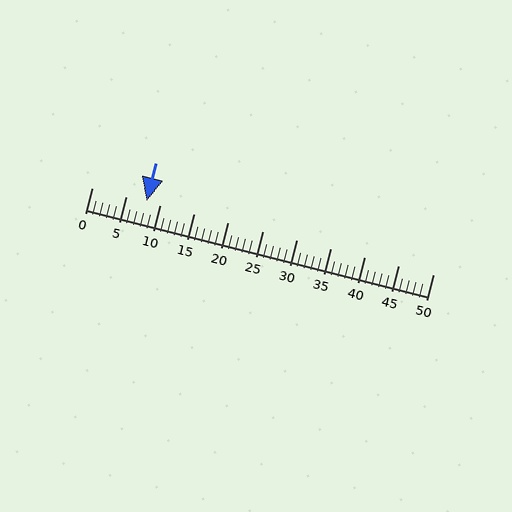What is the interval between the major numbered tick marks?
The major tick marks are spaced 5 units apart.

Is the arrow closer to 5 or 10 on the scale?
The arrow is closer to 10.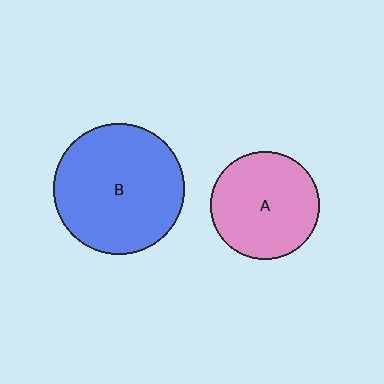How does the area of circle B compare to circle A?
Approximately 1.5 times.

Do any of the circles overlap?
No, none of the circles overlap.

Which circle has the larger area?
Circle B (blue).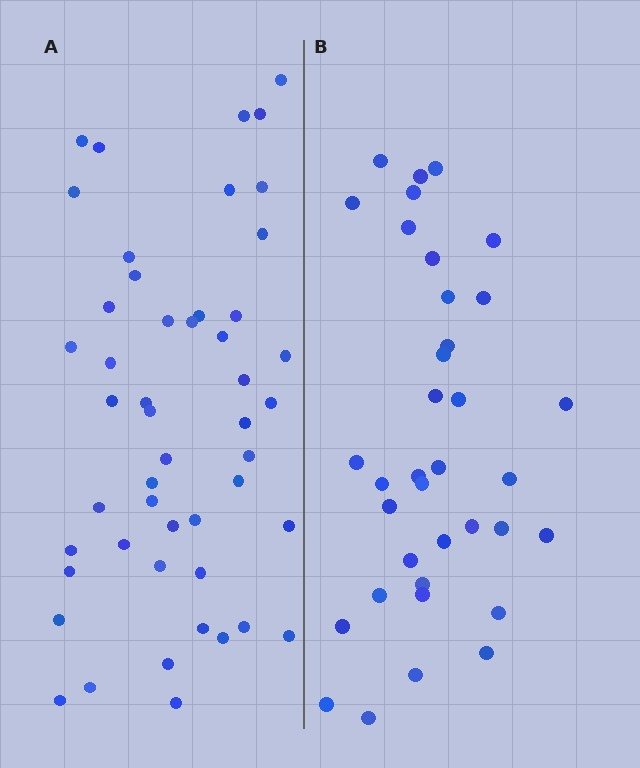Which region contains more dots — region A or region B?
Region A (the left region) has more dots.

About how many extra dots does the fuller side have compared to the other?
Region A has approximately 15 more dots than region B.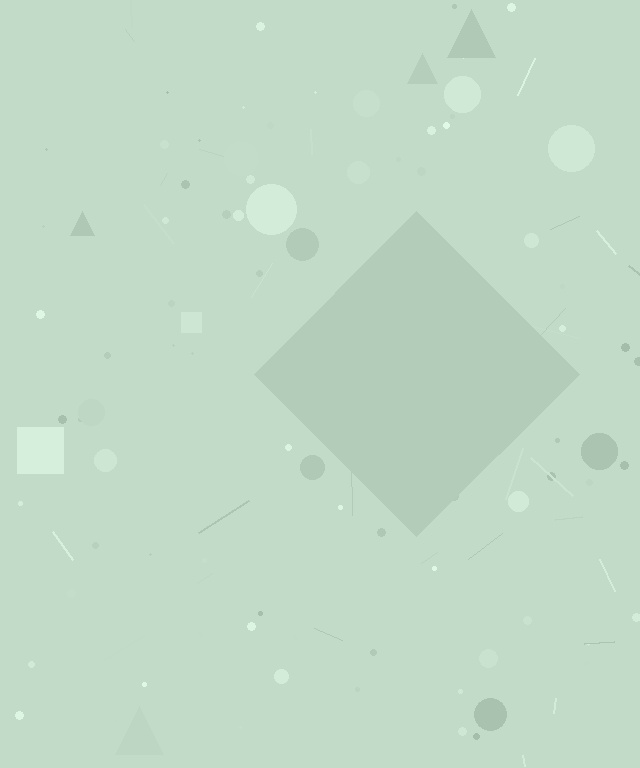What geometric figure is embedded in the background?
A diamond is embedded in the background.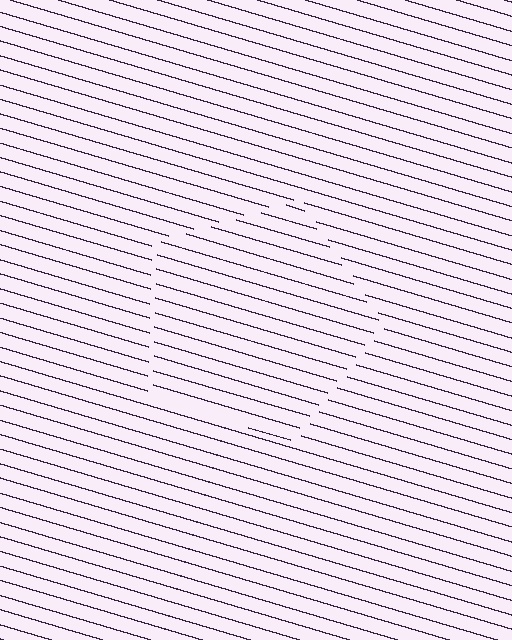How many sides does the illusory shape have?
5 sides — the line-ends trace a pentagon.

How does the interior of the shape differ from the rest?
The interior of the shape contains the same grating, shifted by half a period — the contour is defined by the phase discontinuity where line-ends from the inner and outer gratings abut.